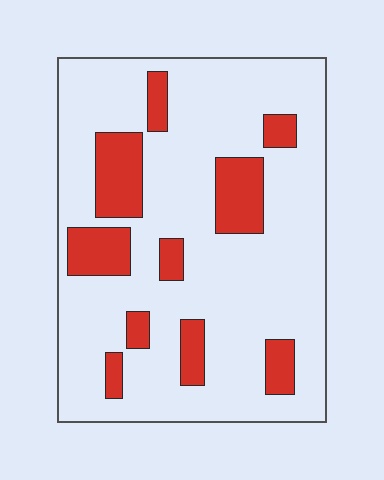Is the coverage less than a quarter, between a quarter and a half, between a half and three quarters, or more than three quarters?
Less than a quarter.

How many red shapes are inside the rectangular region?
10.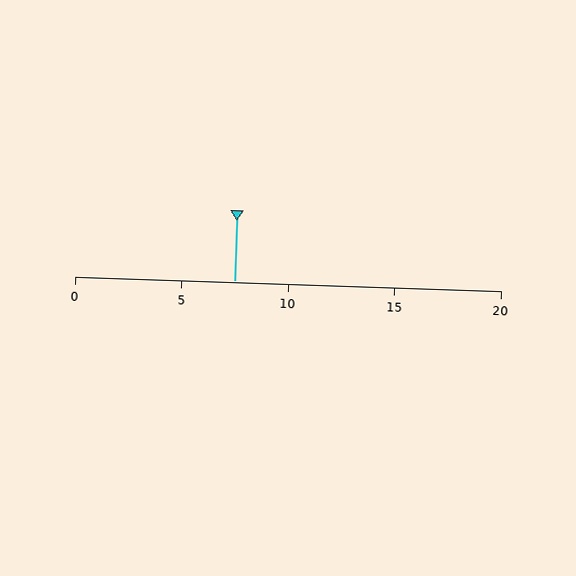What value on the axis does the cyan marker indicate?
The marker indicates approximately 7.5.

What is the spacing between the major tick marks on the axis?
The major ticks are spaced 5 apart.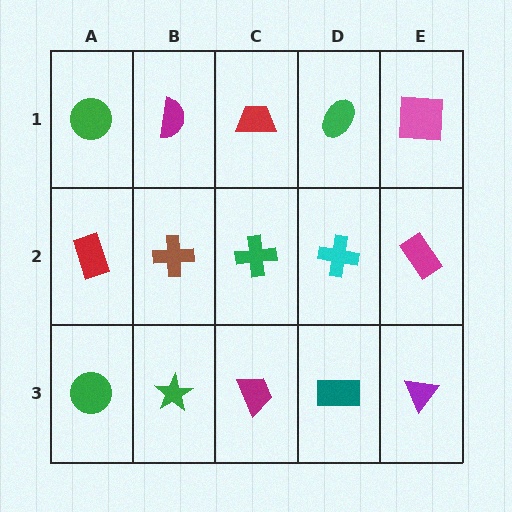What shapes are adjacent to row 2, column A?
A green circle (row 1, column A), a green circle (row 3, column A), a brown cross (row 2, column B).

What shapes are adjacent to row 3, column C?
A green cross (row 2, column C), a green star (row 3, column B), a teal rectangle (row 3, column D).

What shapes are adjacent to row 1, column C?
A green cross (row 2, column C), a magenta semicircle (row 1, column B), a green ellipse (row 1, column D).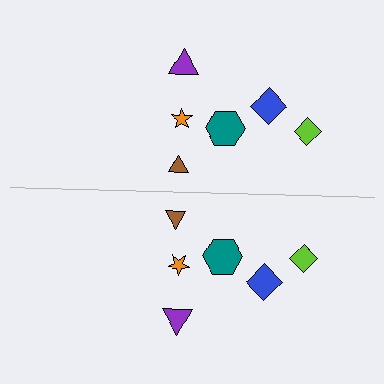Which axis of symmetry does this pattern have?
The pattern has a horizontal axis of symmetry running through the center of the image.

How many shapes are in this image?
There are 12 shapes in this image.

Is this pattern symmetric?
Yes, this pattern has bilateral (reflection) symmetry.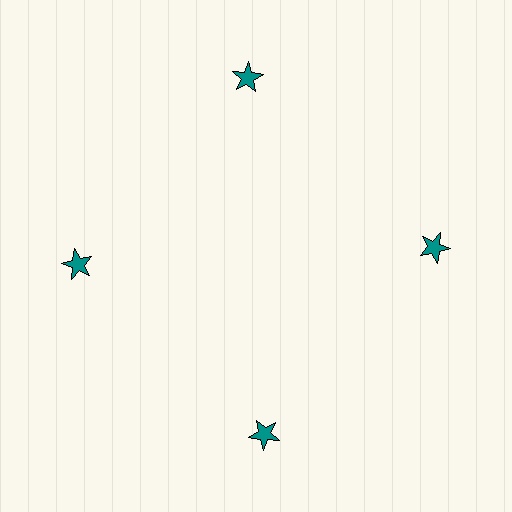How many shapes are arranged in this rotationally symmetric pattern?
There are 4 shapes, arranged in 4 groups of 1.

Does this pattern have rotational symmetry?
Yes, this pattern has 4-fold rotational symmetry. It looks the same after rotating 90 degrees around the center.